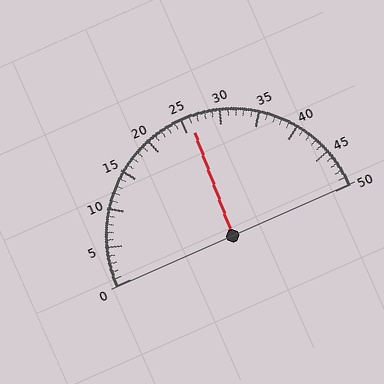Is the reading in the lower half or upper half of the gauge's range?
The reading is in the upper half of the range (0 to 50).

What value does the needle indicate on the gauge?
The needle indicates approximately 26.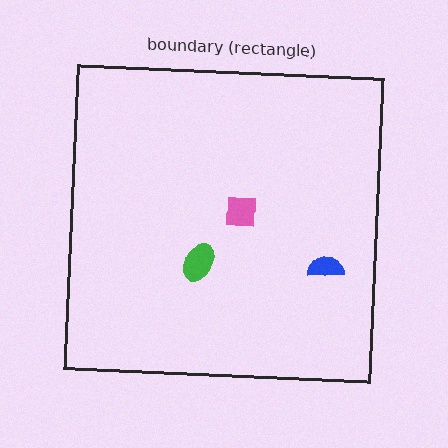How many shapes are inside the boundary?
3 inside, 0 outside.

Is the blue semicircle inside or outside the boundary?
Inside.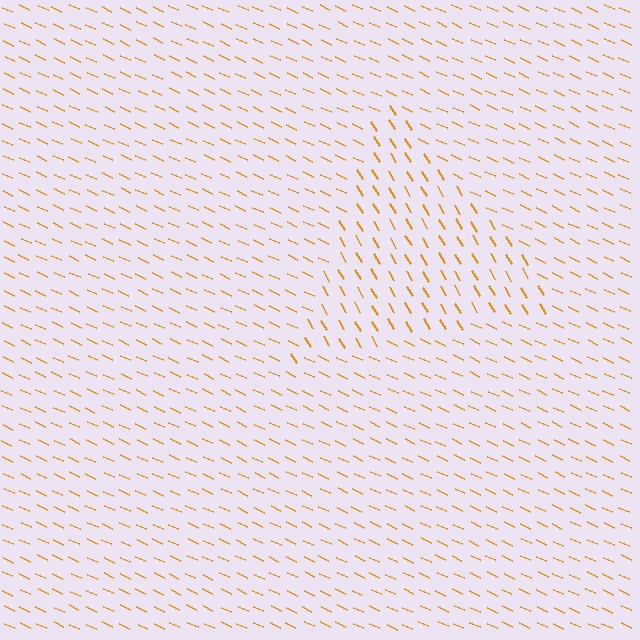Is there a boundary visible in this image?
Yes, there is a texture boundary formed by a change in line orientation.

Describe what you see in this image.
The image is filled with small orange line segments. A triangle region in the image has lines oriented differently from the surrounding lines, creating a visible texture boundary.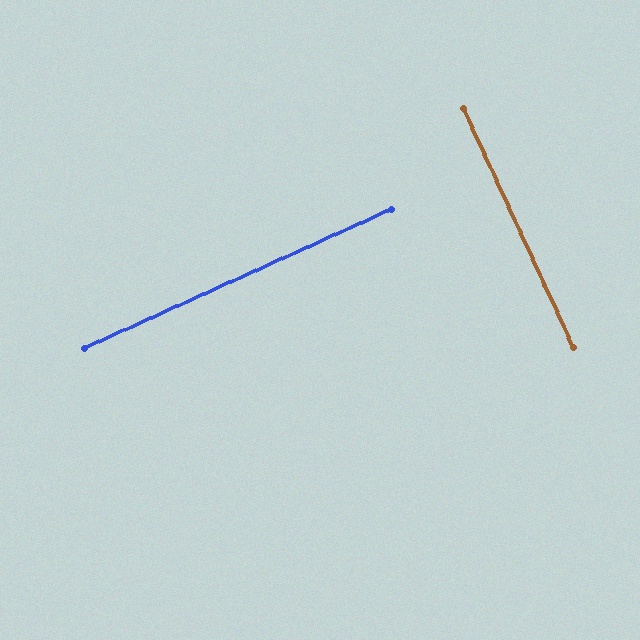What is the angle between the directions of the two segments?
Approximately 90 degrees.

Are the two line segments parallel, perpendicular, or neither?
Perpendicular — they meet at approximately 90°.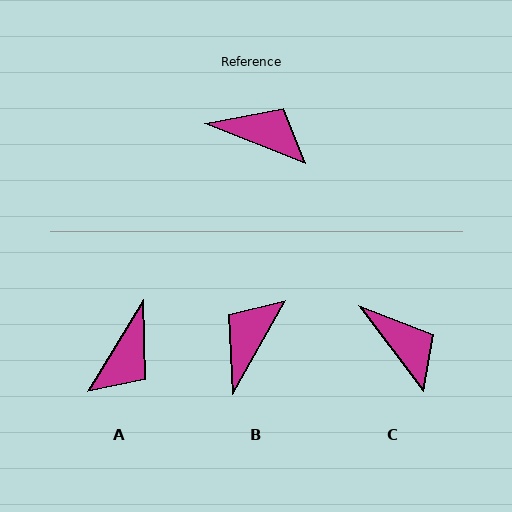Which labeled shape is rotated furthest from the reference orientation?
A, about 100 degrees away.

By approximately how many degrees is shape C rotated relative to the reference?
Approximately 31 degrees clockwise.